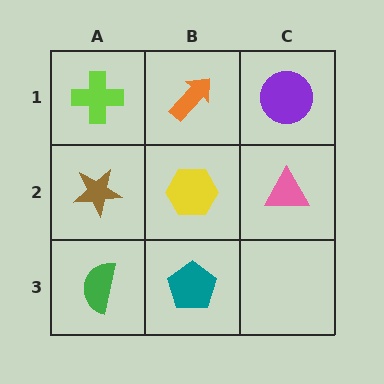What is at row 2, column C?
A pink triangle.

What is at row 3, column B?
A teal pentagon.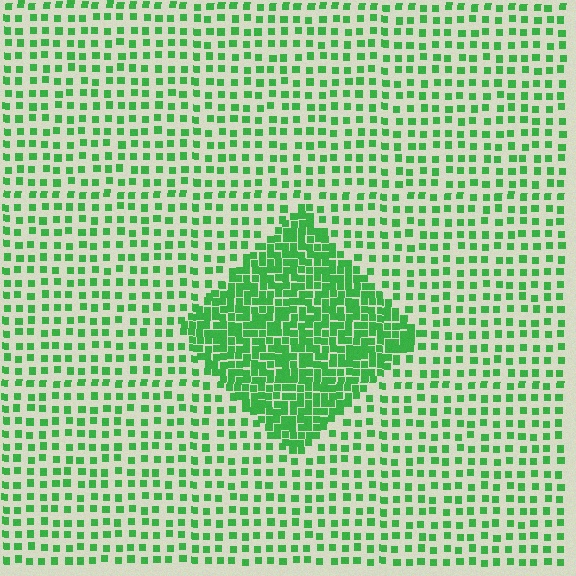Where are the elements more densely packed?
The elements are more densely packed inside the diamond boundary.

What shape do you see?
I see a diamond.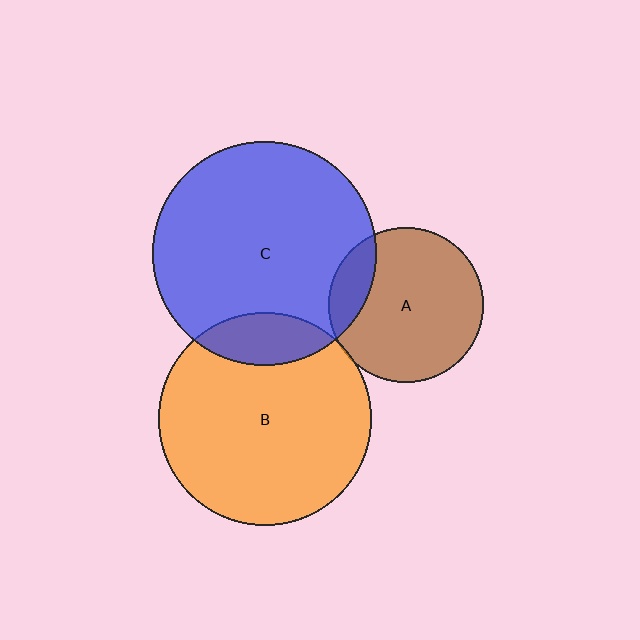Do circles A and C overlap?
Yes.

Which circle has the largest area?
Circle C (blue).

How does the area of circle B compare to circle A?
Approximately 1.9 times.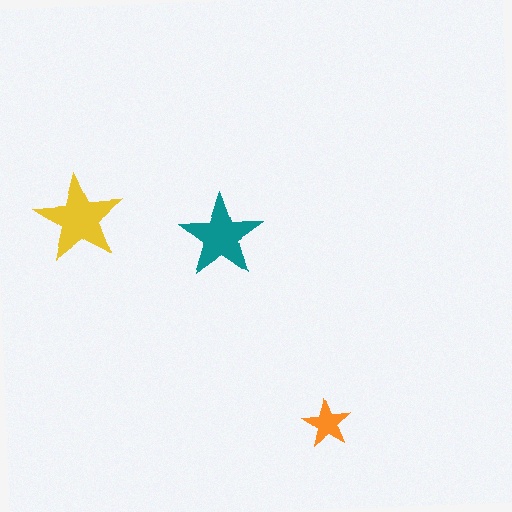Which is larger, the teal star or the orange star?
The teal one.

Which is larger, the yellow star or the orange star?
The yellow one.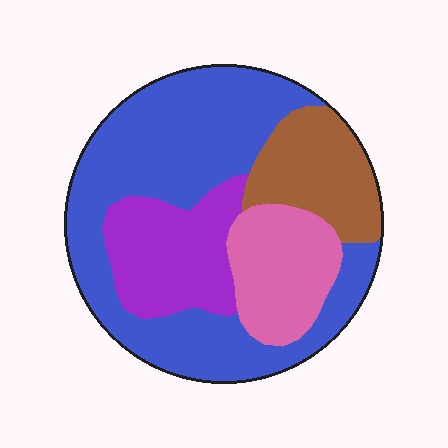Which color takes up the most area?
Blue, at roughly 50%.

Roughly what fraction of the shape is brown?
Brown covers about 15% of the shape.